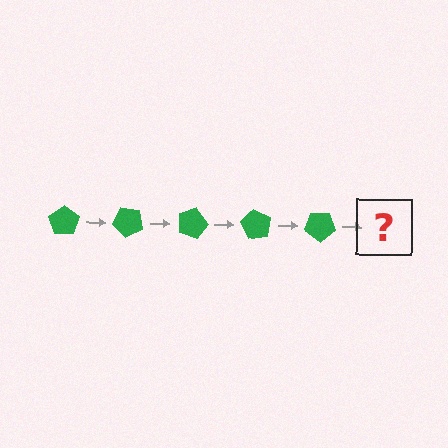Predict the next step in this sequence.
The next step is a green pentagon rotated 225 degrees.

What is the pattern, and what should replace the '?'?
The pattern is that the pentagon rotates 45 degrees each step. The '?' should be a green pentagon rotated 225 degrees.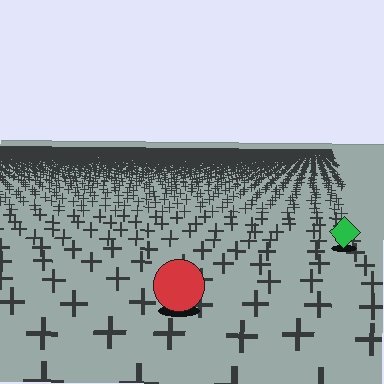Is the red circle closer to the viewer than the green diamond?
Yes. The red circle is closer — you can tell from the texture gradient: the ground texture is coarser near it.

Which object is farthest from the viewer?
The green diamond is farthest from the viewer. It appears smaller and the ground texture around it is denser.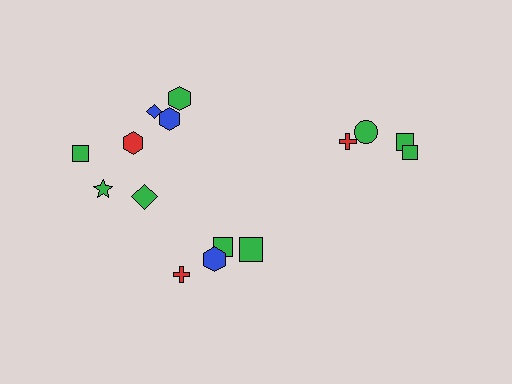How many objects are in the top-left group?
There are 7 objects.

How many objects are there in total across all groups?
There are 15 objects.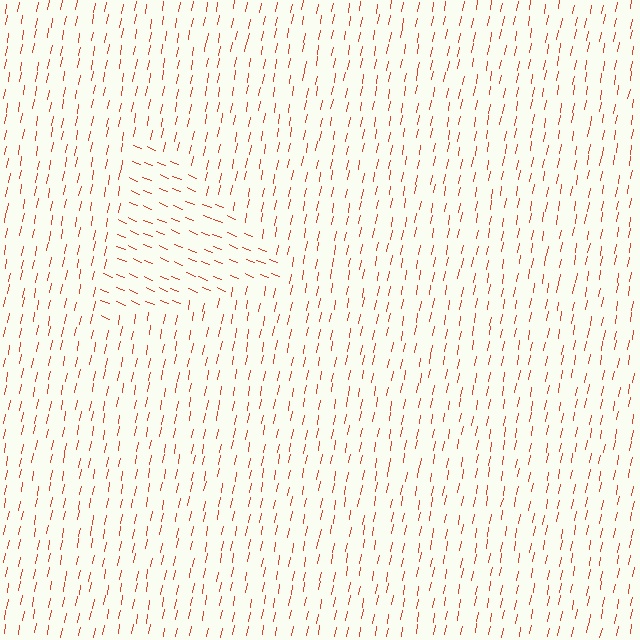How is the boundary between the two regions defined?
The boundary is defined purely by a change in line orientation (approximately 78 degrees difference). All lines are the same color and thickness.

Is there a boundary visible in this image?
Yes, there is a texture boundary formed by a change in line orientation.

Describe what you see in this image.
The image is filled with small red line segments. A triangle region in the image has lines oriented differently from the surrounding lines, creating a visible texture boundary.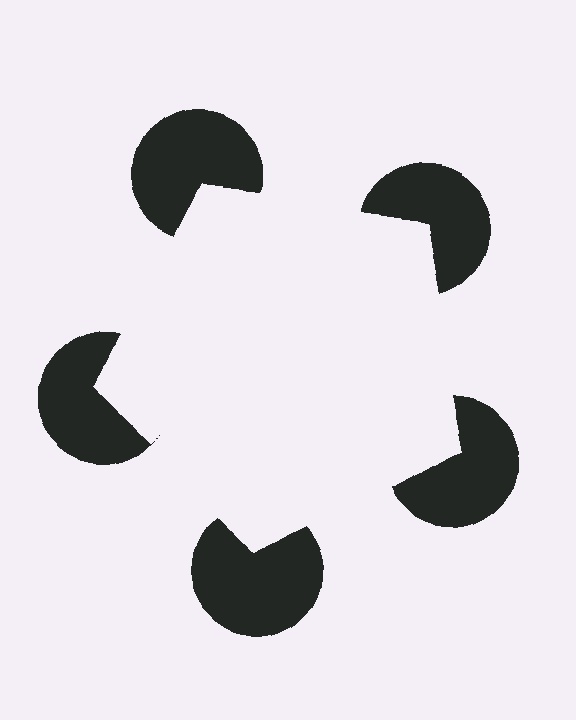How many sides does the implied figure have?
5 sides.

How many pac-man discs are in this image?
There are 5 — one at each vertex of the illusory pentagon.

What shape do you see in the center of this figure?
An illusory pentagon — its edges are inferred from the aligned wedge cuts in the pac-man discs, not physically drawn.